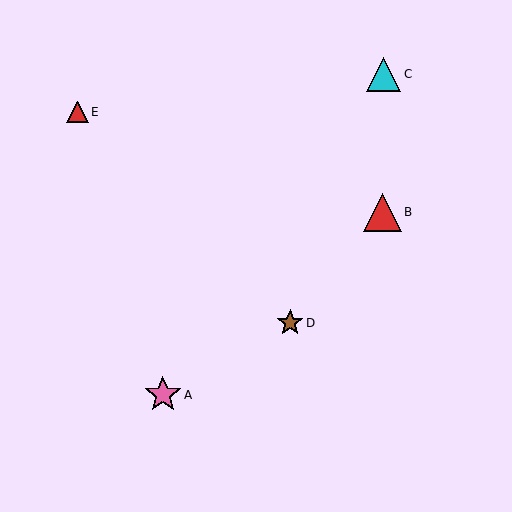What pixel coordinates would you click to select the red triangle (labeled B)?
Click at (382, 212) to select the red triangle B.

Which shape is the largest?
The red triangle (labeled B) is the largest.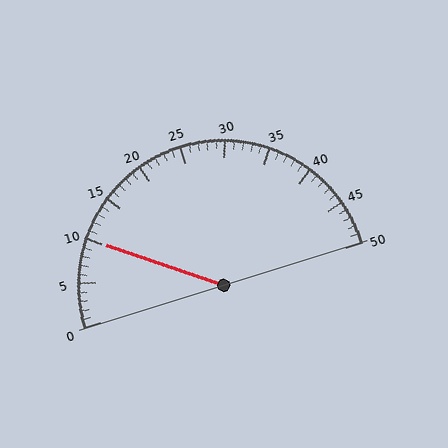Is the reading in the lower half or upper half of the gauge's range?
The reading is in the lower half of the range (0 to 50).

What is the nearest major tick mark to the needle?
The nearest major tick mark is 10.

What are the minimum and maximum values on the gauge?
The gauge ranges from 0 to 50.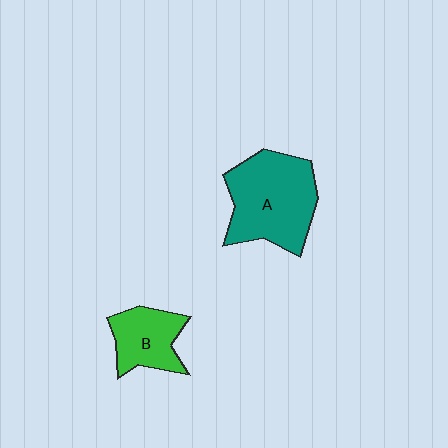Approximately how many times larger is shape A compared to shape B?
Approximately 1.8 times.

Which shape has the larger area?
Shape A (teal).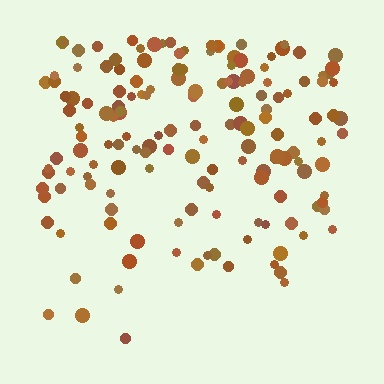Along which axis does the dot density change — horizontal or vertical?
Vertical.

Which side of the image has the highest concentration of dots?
The top.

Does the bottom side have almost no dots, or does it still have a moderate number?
Still a moderate number, just noticeably fewer than the top.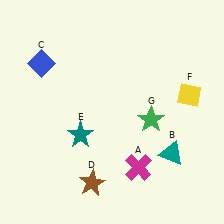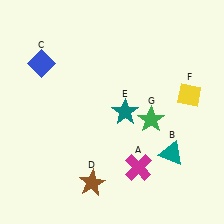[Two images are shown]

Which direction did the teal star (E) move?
The teal star (E) moved right.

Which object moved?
The teal star (E) moved right.